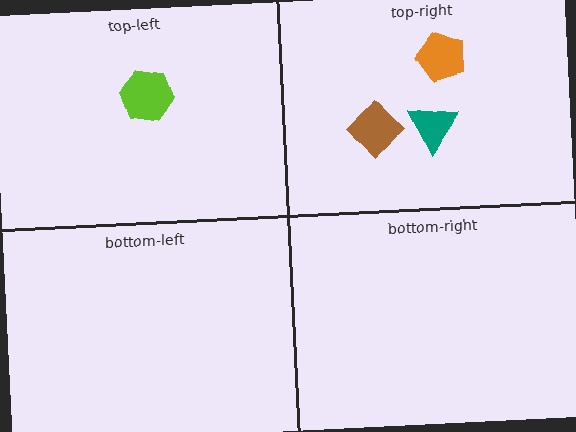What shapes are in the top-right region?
The teal triangle, the orange pentagon, the brown diamond.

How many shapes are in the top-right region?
3.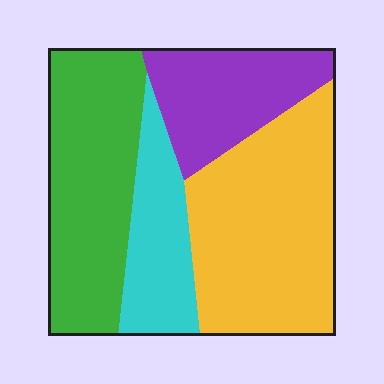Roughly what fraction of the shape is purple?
Purple takes up about one fifth (1/5) of the shape.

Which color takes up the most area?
Yellow, at roughly 35%.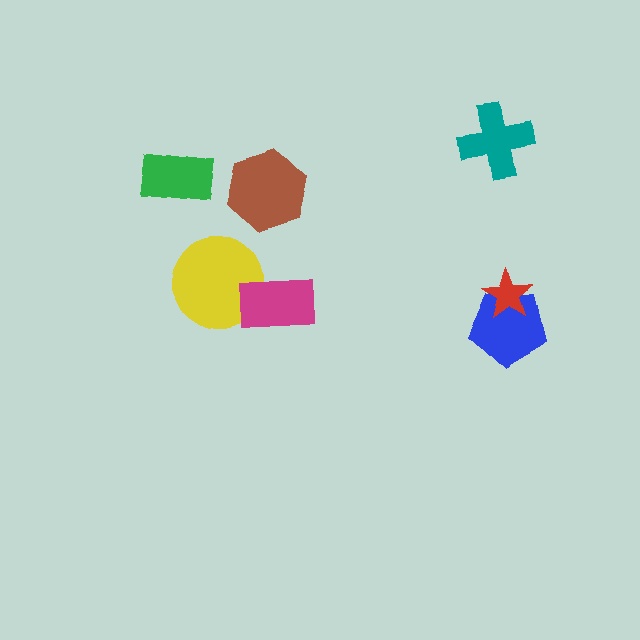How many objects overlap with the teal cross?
0 objects overlap with the teal cross.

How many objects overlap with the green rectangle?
0 objects overlap with the green rectangle.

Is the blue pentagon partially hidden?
Yes, it is partially covered by another shape.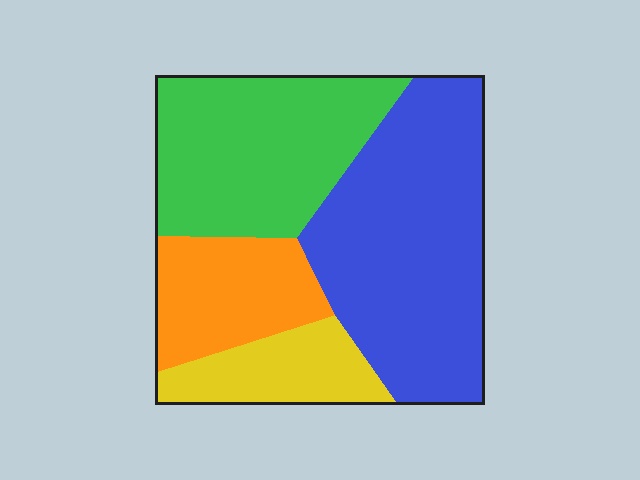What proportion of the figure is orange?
Orange covers 16% of the figure.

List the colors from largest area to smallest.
From largest to smallest: blue, green, orange, yellow.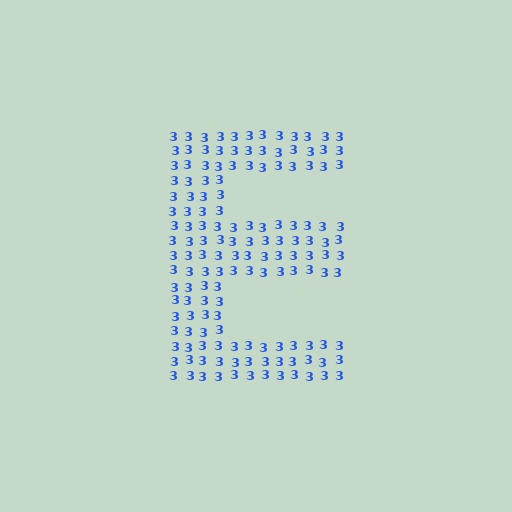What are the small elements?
The small elements are digit 3's.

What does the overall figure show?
The overall figure shows the letter E.